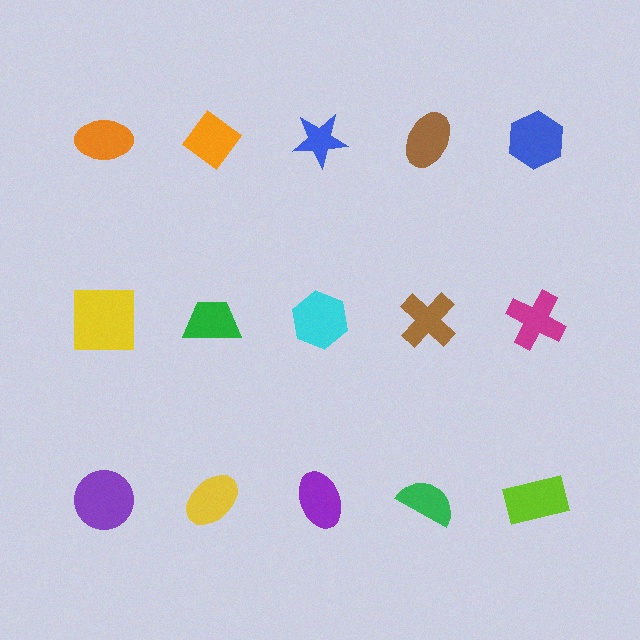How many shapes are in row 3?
5 shapes.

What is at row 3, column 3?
A purple ellipse.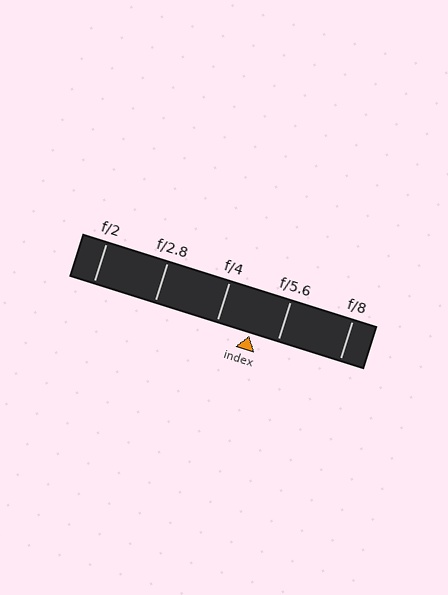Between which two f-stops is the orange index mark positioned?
The index mark is between f/4 and f/5.6.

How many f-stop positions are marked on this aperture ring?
There are 5 f-stop positions marked.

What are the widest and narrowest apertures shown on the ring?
The widest aperture shown is f/2 and the narrowest is f/8.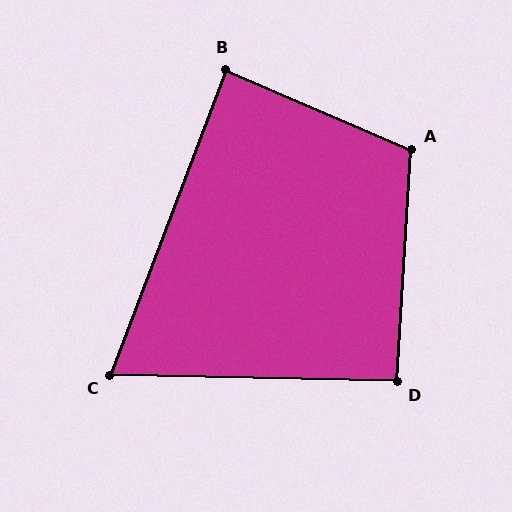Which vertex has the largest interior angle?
A, at approximately 110 degrees.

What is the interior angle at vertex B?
Approximately 88 degrees (approximately right).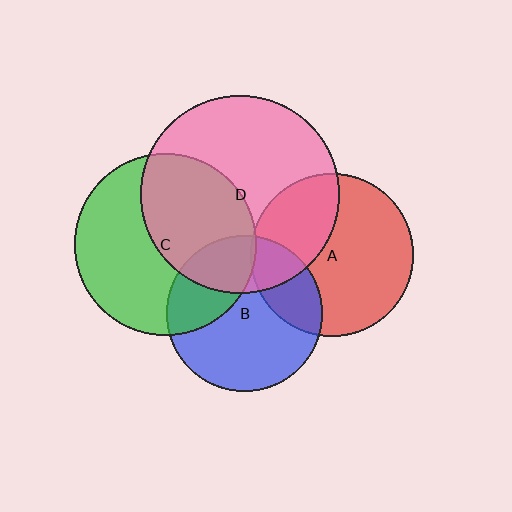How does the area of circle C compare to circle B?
Approximately 1.4 times.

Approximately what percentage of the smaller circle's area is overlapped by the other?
Approximately 35%.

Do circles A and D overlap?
Yes.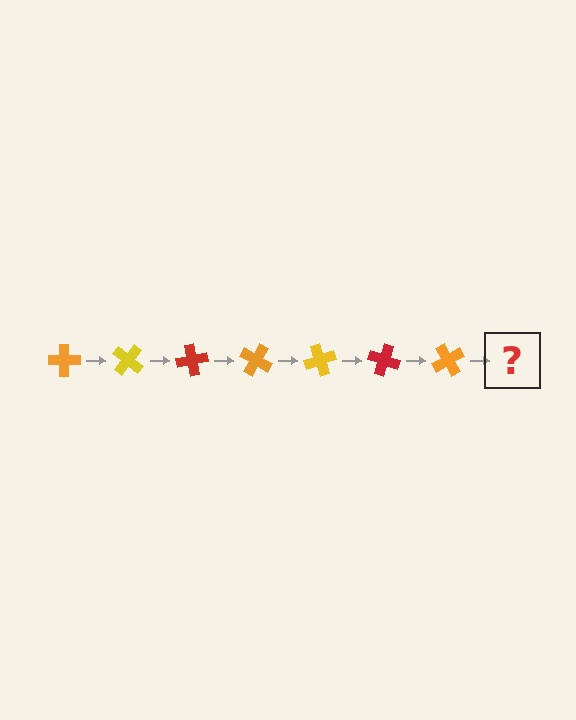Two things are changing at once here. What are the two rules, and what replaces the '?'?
The two rules are that it rotates 40 degrees each step and the color cycles through orange, yellow, and red. The '?' should be a yellow cross, rotated 280 degrees from the start.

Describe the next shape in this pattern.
It should be a yellow cross, rotated 280 degrees from the start.